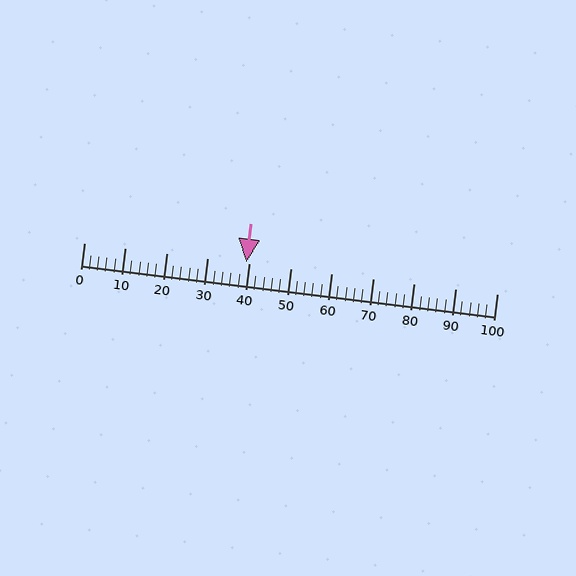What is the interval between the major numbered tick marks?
The major tick marks are spaced 10 units apart.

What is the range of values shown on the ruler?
The ruler shows values from 0 to 100.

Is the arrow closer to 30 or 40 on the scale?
The arrow is closer to 40.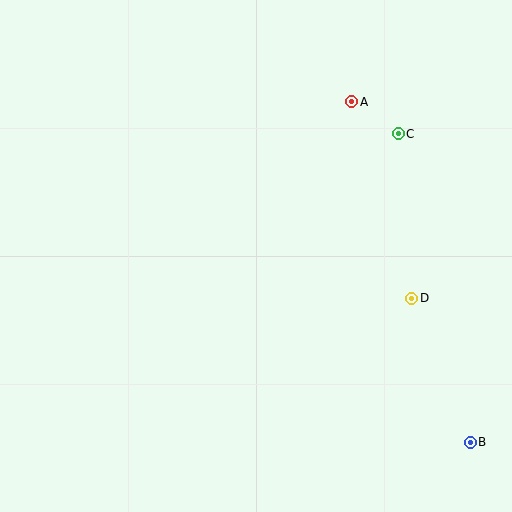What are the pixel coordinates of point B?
Point B is at (470, 442).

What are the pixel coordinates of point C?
Point C is at (398, 134).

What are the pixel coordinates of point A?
Point A is at (352, 102).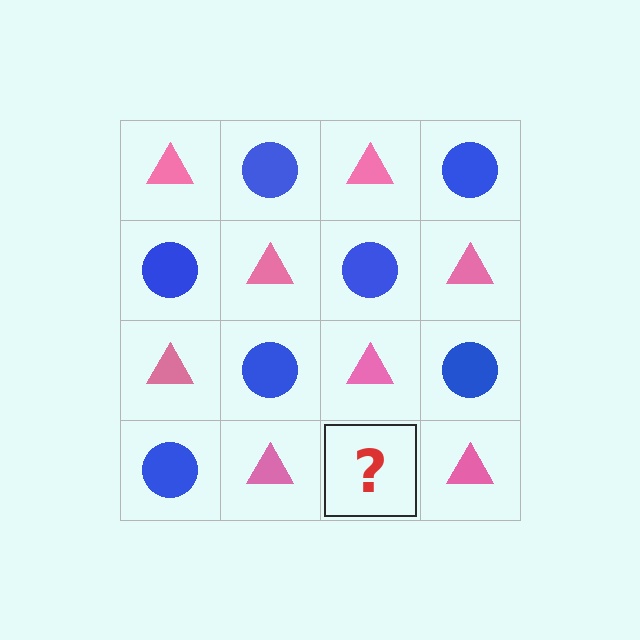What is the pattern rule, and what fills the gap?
The rule is that it alternates pink triangle and blue circle in a checkerboard pattern. The gap should be filled with a blue circle.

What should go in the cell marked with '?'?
The missing cell should contain a blue circle.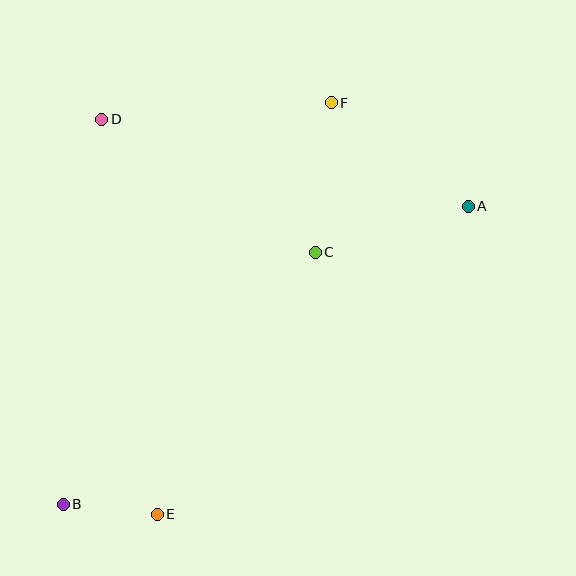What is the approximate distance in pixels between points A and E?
The distance between A and E is approximately 437 pixels.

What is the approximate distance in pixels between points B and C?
The distance between B and C is approximately 357 pixels.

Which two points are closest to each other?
Points B and E are closest to each other.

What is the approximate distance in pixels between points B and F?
The distance between B and F is approximately 483 pixels.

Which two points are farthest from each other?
Points A and B are farthest from each other.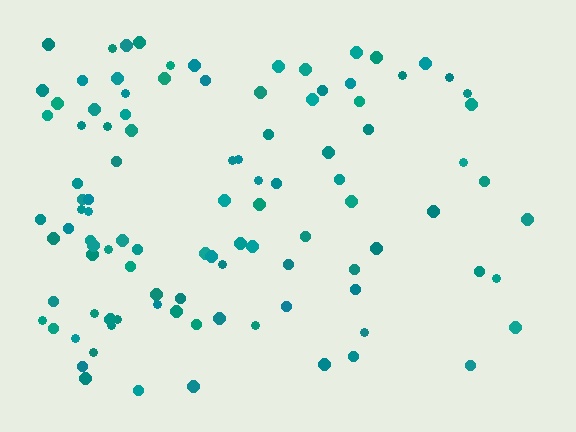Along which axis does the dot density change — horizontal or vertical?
Horizontal.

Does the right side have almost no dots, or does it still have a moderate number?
Still a moderate number, just noticeably fewer than the left.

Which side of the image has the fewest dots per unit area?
The right.